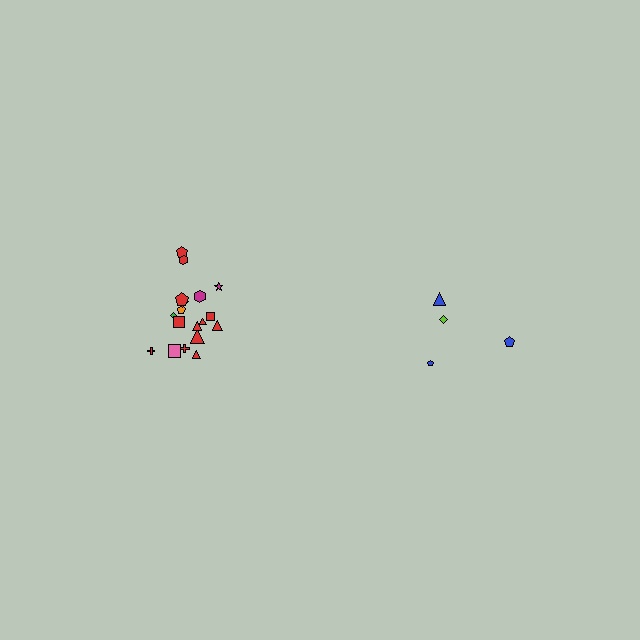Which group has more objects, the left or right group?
The left group.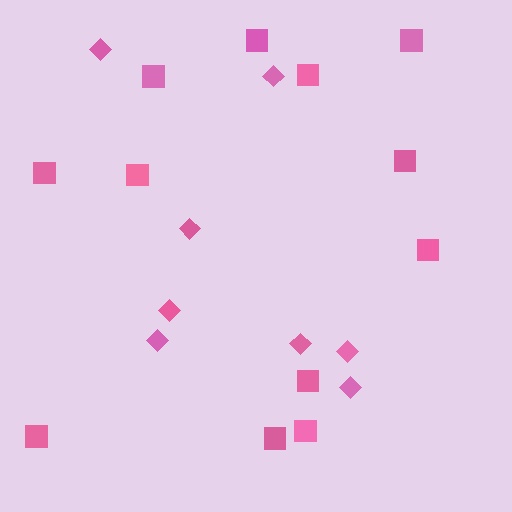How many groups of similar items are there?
There are 2 groups: one group of diamonds (8) and one group of squares (12).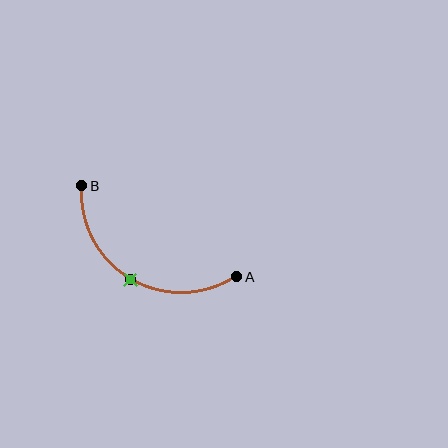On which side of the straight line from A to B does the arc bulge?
The arc bulges below the straight line connecting A and B.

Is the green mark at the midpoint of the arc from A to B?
Yes. The green mark lies on the arc at equal arc-length from both A and B — it is the arc midpoint.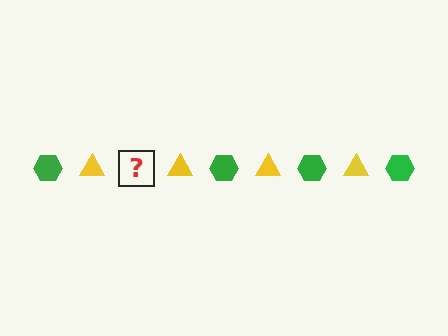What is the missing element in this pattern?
The missing element is a green hexagon.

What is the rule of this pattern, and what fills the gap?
The rule is that the pattern alternates between green hexagon and yellow triangle. The gap should be filled with a green hexagon.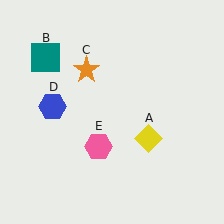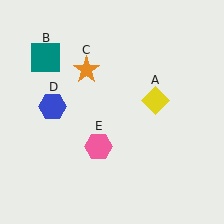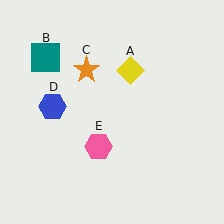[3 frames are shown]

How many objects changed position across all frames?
1 object changed position: yellow diamond (object A).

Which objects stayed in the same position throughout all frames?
Teal square (object B) and orange star (object C) and blue hexagon (object D) and pink hexagon (object E) remained stationary.